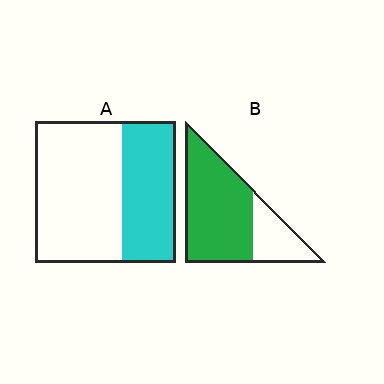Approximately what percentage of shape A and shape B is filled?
A is approximately 40% and B is approximately 75%.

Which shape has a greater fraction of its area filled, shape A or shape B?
Shape B.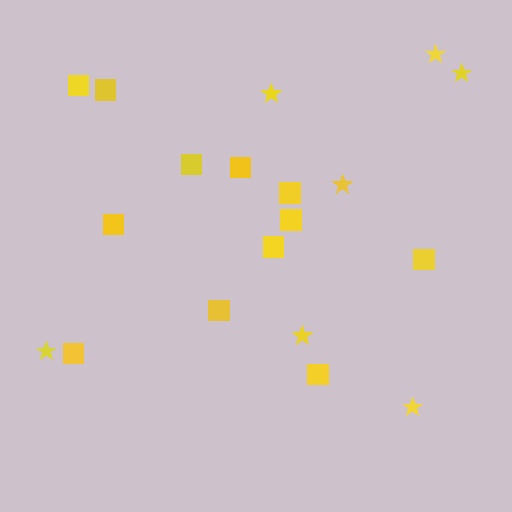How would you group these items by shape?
There are 2 groups: one group of squares (12) and one group of stars (7).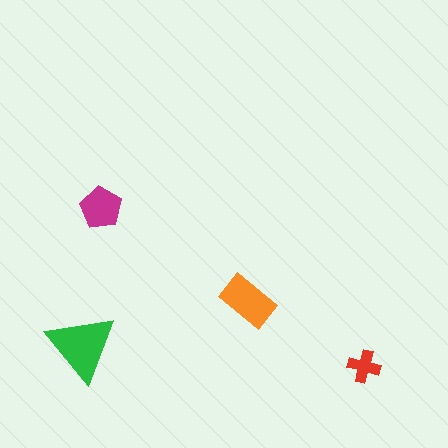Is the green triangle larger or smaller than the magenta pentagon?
Larger.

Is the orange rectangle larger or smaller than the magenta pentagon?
Larger.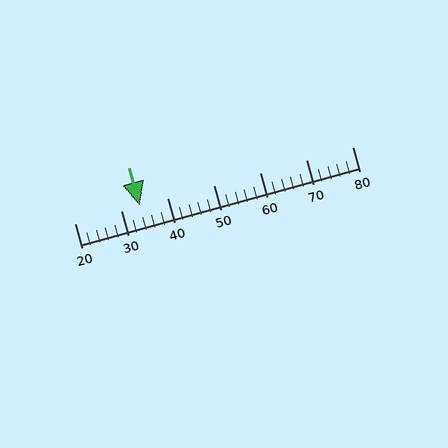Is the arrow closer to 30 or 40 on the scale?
The arrow is closer to 30.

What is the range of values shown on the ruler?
The ruler shows values from 20 to 80.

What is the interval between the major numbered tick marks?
The major tick marks are spaced 10 units apart.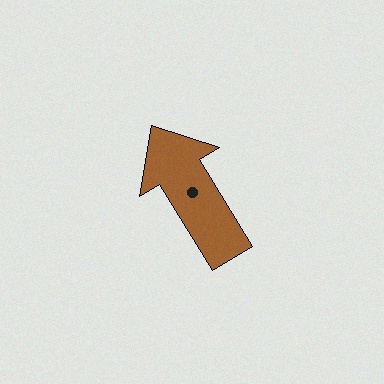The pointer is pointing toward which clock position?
Roughly 11 o'clock.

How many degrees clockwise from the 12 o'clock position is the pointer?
Approximately 329 degrees.